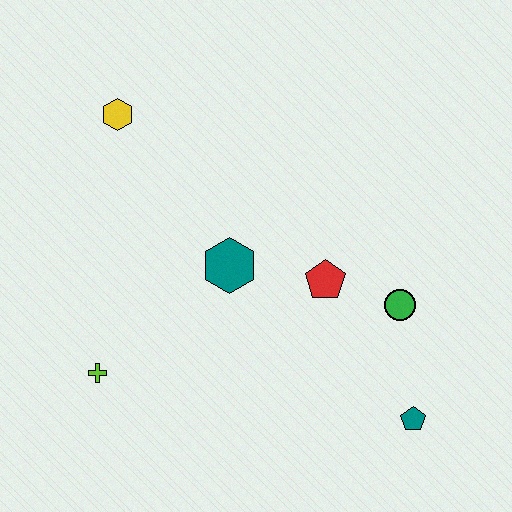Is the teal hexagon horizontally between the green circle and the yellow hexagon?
Yes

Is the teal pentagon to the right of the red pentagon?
Yes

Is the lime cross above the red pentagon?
No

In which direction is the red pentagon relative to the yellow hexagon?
The red pentagon is to the right of the yellow hexagon.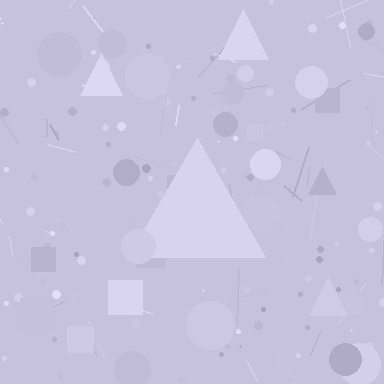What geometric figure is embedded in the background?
A triangle is embedded in the background.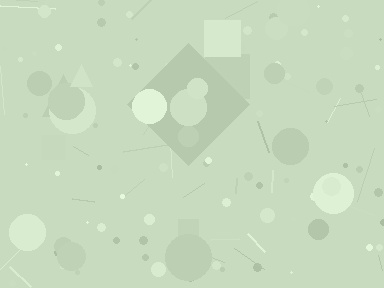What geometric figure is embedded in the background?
A diamond is embedded in the background.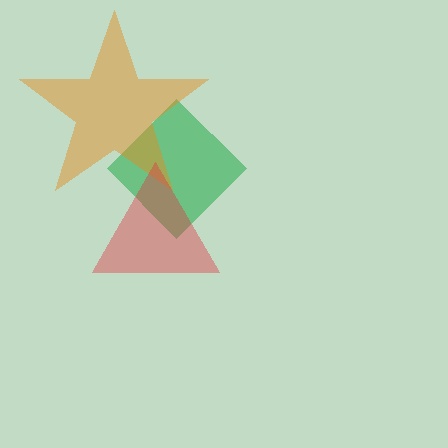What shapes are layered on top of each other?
The layered shapes are: a green diamond, an orange star, a red triangle.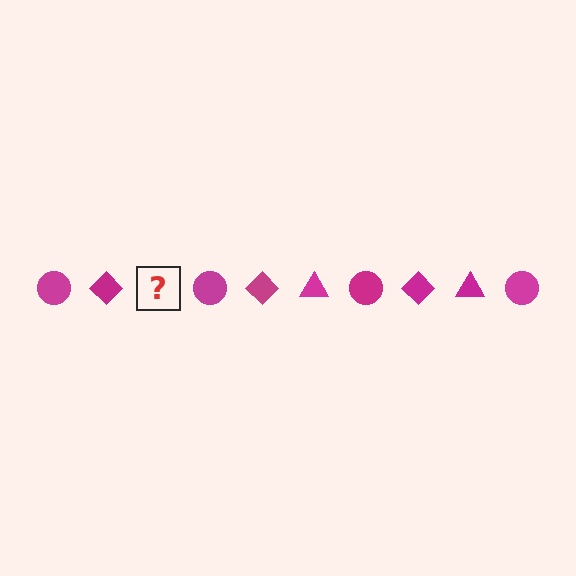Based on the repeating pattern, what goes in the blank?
The blank should be a magenta triangle.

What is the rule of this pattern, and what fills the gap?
The rule is that the pattern cycles through circle, diamond, triangle shapes in magenta. The gap should be filled with a magenta triangle.